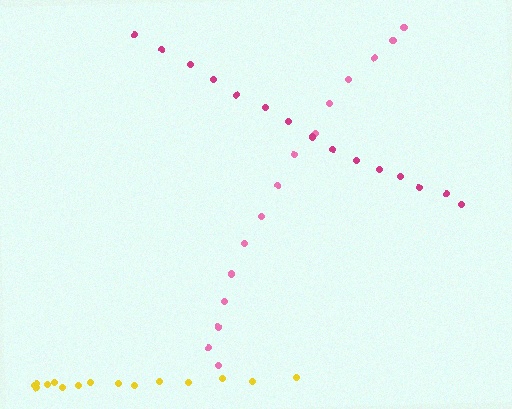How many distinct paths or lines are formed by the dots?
There are 3 distinct paths.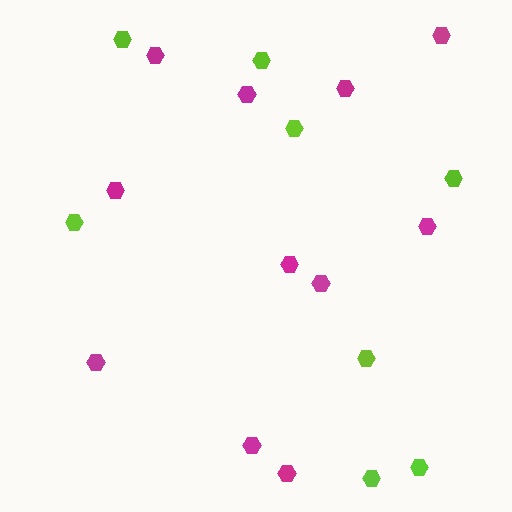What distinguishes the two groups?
There are 2 groups: one group of magenta hexagons (11) and one group of lime hexagons (8).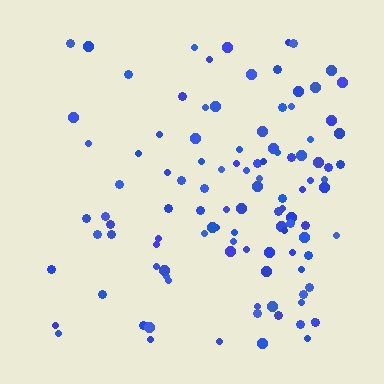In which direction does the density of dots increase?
From left to right, with the right side densest.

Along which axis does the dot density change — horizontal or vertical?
Horizontal.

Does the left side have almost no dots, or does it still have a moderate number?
Still a moderate number, just noticeably fewer than the right.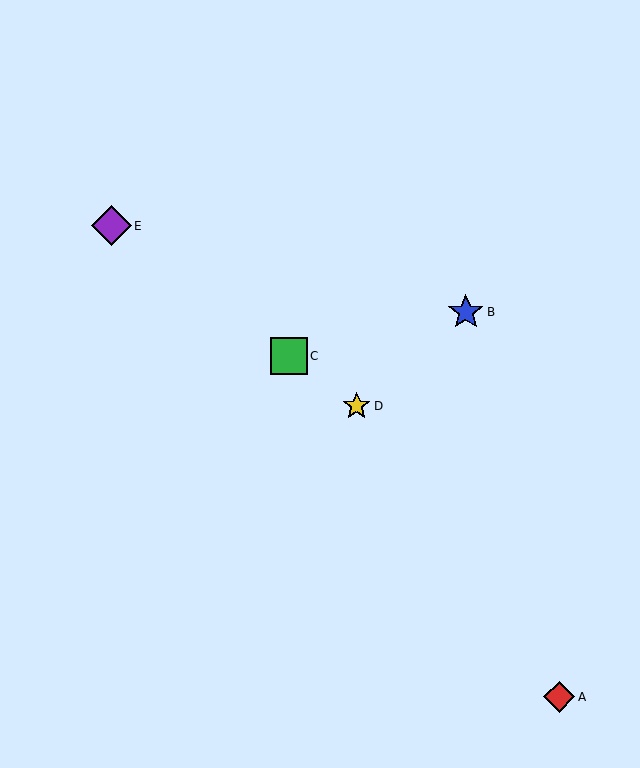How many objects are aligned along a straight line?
3 objects (C, D, E) are aligned along a straight line.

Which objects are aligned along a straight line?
Objects C, D, E are aligned along a straight line.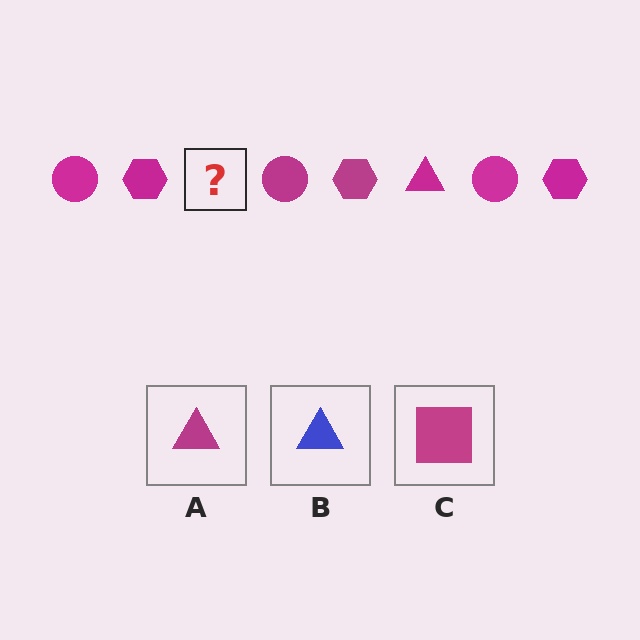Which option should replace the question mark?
Option A.